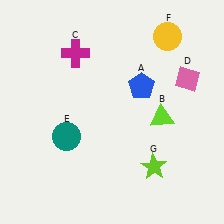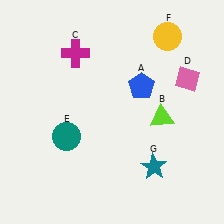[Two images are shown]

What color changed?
The star (G) changed from lime in Image 1 to teal in Image 2.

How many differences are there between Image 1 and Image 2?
There is 1 difference between the two images.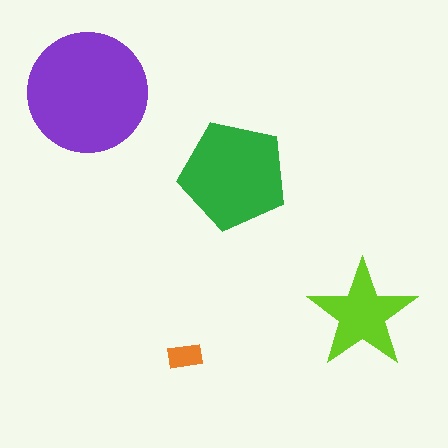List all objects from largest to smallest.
The purple circle, the green pentagon, the lime star, the orange rectangle.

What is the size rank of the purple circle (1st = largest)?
1st.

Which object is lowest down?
The orange rectangle is bottommost.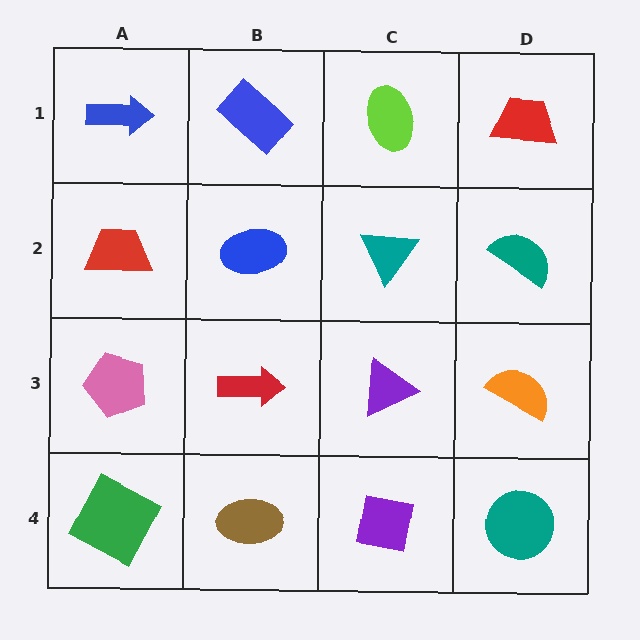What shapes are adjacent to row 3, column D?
A teal semicircle (row 2, column D), a teal circle (row 4, column D), a purple triangle (row 3, column C).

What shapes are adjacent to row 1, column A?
A red trapezoid (row 2, column A), a blue rectangle (row 1, column B).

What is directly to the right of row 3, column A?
A red arrow.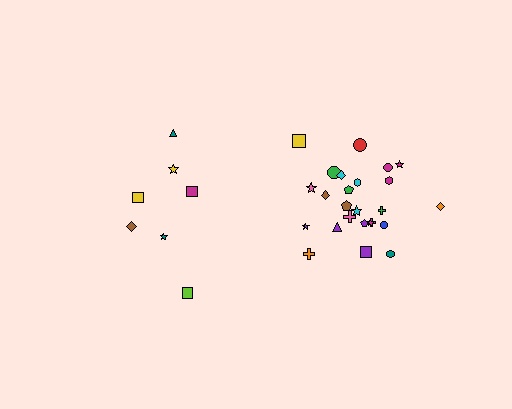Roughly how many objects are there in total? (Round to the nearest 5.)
Roughly 30 objects in total.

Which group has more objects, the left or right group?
The right group.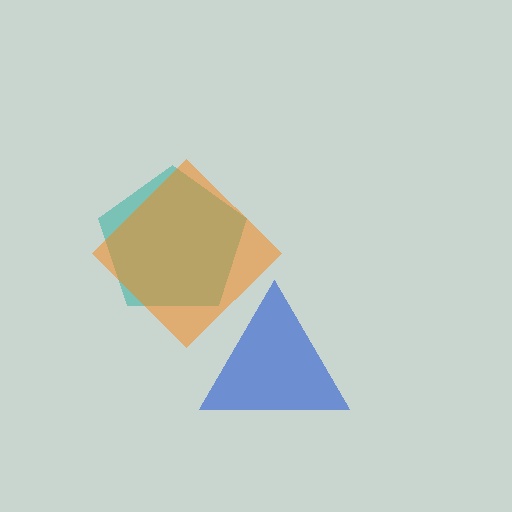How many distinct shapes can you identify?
There are 3 distinct shapes: a blue triangle, a teal pentagon, an orange diamond.